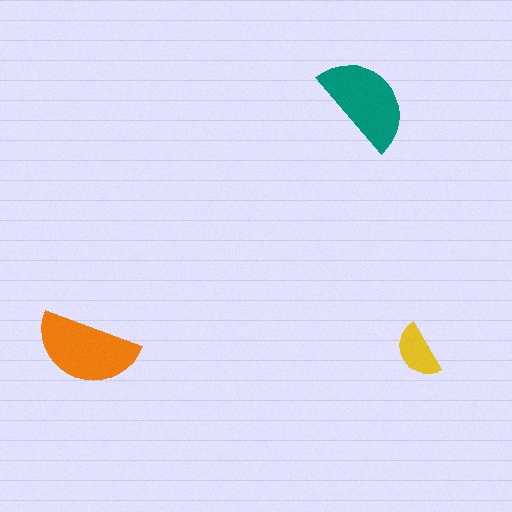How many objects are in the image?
There are 3 objects in the image.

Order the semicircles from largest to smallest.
the orange one, the teal one, the yellow one.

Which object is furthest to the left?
The orange semicircle is leftmost.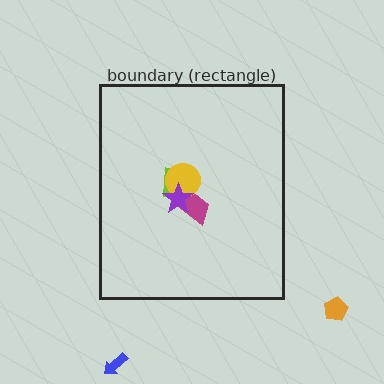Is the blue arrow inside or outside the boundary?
Outside.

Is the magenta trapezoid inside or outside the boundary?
Inside.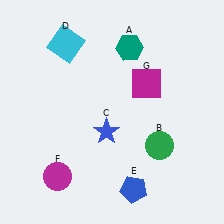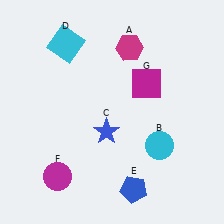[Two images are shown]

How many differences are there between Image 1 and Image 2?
There are 2 differences between the two images.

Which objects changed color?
A changed from teal to magenta. B changed from green to cyan.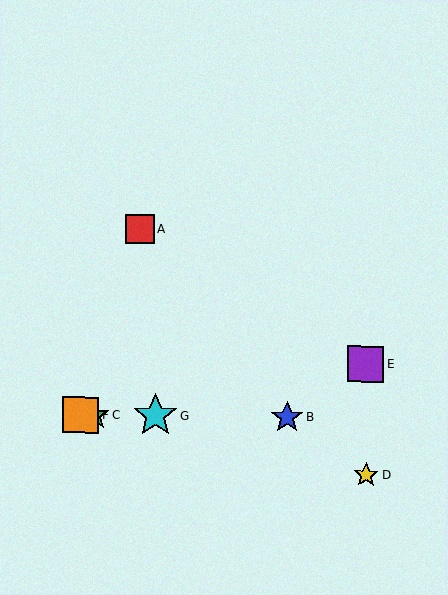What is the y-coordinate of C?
Object C is at y≈415.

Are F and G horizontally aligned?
Yes, both are at y≈415.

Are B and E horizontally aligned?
No, B is at y≈417 and E is at y≈364.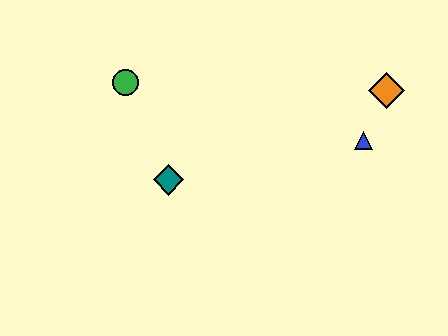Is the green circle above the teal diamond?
Yes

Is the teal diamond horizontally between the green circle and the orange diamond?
Yes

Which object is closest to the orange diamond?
The blue triangle is closest to the orange diamond.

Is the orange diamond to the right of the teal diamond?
Yes